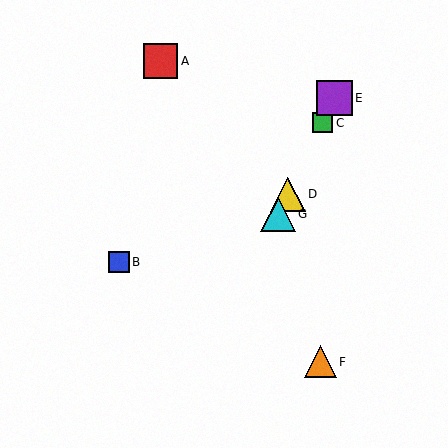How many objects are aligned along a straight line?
4 objects (C, D, E, G) are aligned along a straight line.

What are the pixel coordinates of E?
Object E is at (335, 98).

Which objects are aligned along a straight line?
Objects C, D, E, G are aligned along a straight line.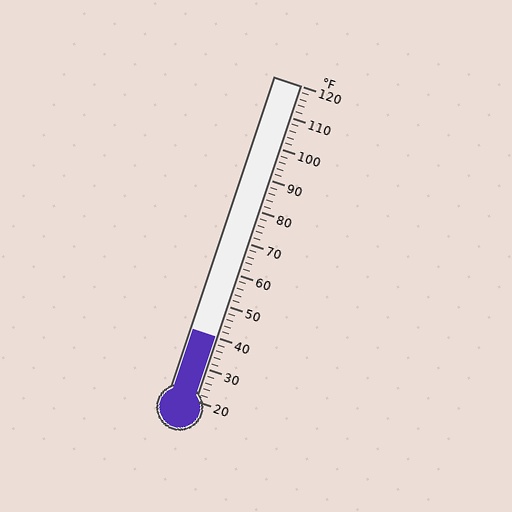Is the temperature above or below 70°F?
The temperature is below 70°F.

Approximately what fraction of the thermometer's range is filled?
The thermometer is filled to approximately 20% of its range.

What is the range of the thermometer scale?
The thermometer scale ranges from 20°F to 120°F.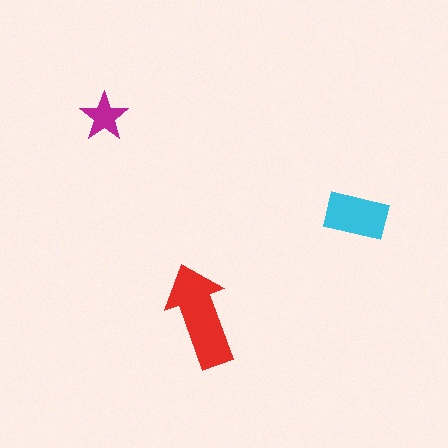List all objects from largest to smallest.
The red arrow, the cyan rectangle, the magenta star.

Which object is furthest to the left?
The magenta star is leftmost.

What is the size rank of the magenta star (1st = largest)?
3rd.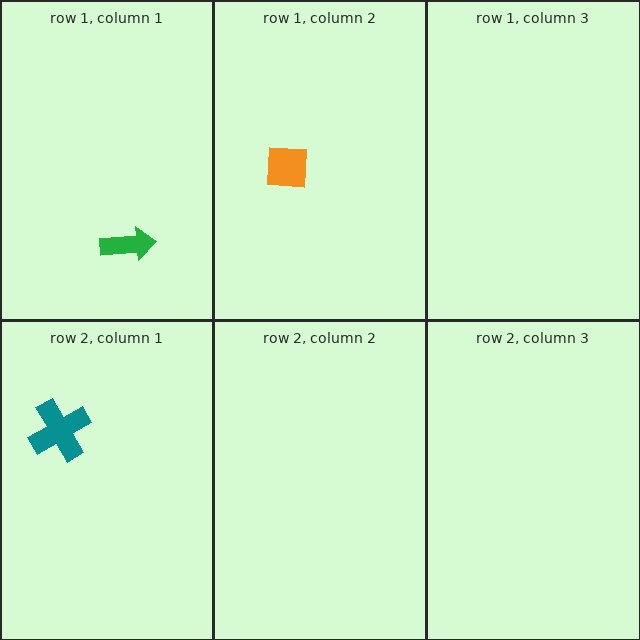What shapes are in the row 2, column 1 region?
The teal cross.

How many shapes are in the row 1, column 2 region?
1.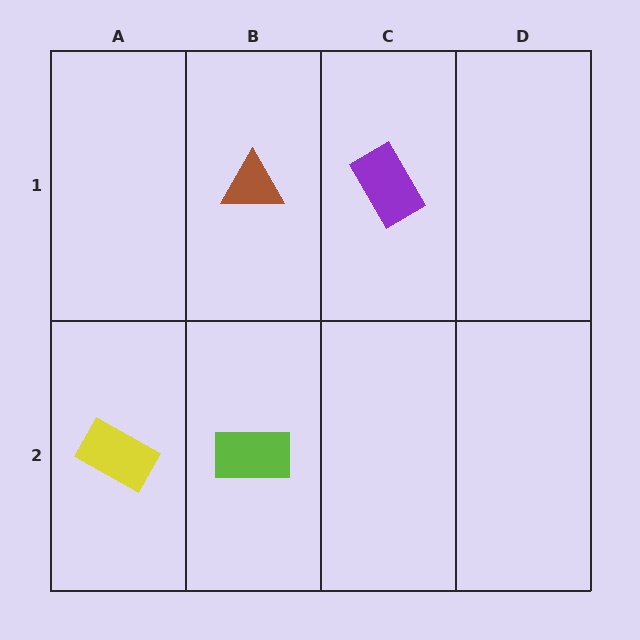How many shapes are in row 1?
2 shapes.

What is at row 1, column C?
A purple rectangle.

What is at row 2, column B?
A lime rectangle.